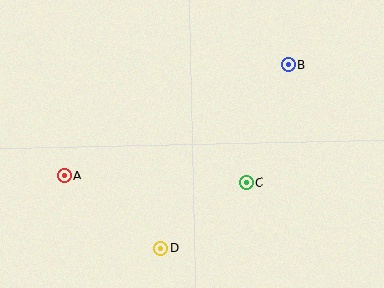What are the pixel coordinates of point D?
Point D is at (161, 248).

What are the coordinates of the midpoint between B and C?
The midpoint between B and C is at (267, 123).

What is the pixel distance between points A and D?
The distance between A and D is 121 pixels.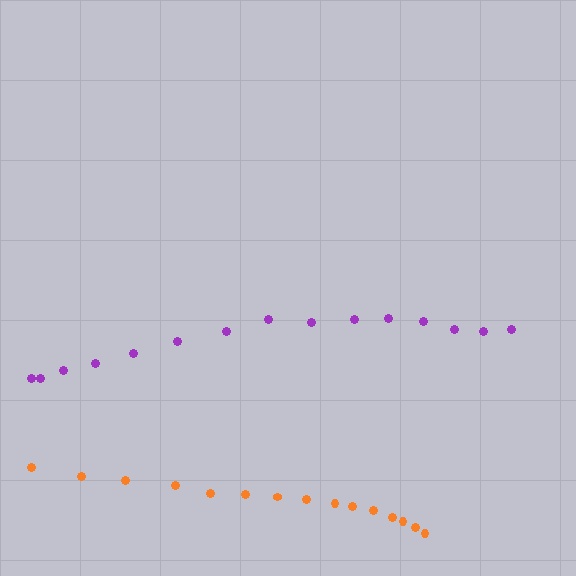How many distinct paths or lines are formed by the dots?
There are 2 distinct paths.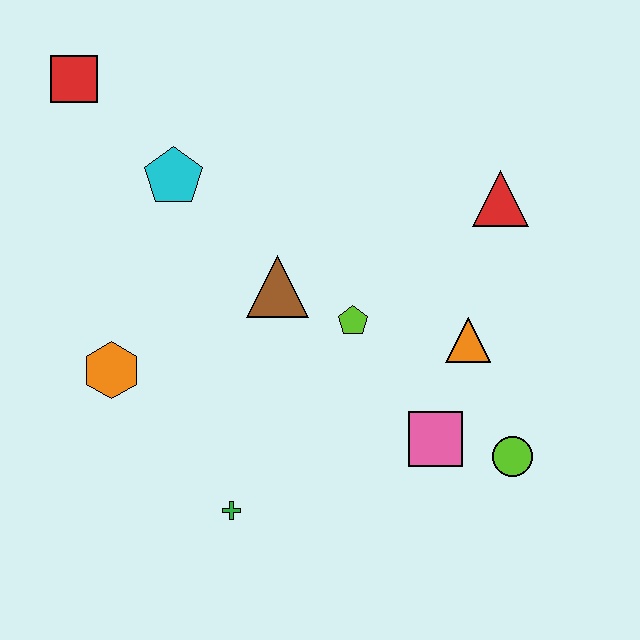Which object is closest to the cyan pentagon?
The red square is closest to the cyan pentagon.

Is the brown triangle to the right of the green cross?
Yes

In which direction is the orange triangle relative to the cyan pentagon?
The orange triangle is to the right of the cyan pentagon.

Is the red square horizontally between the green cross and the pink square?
No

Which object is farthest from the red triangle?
The red square is farthest from the red triangle.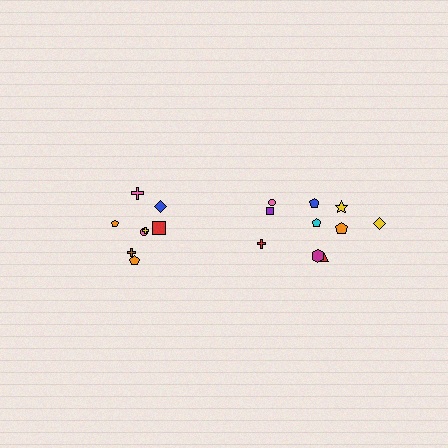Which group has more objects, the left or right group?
The right group.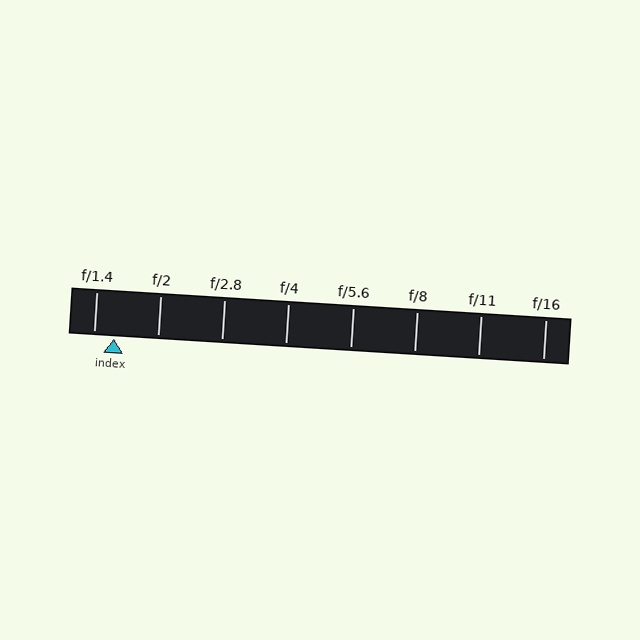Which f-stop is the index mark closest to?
The index mark is closest to f/1.4.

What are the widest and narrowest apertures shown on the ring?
The widest aperture shown is f/1.4 and the narrowest is f/16.